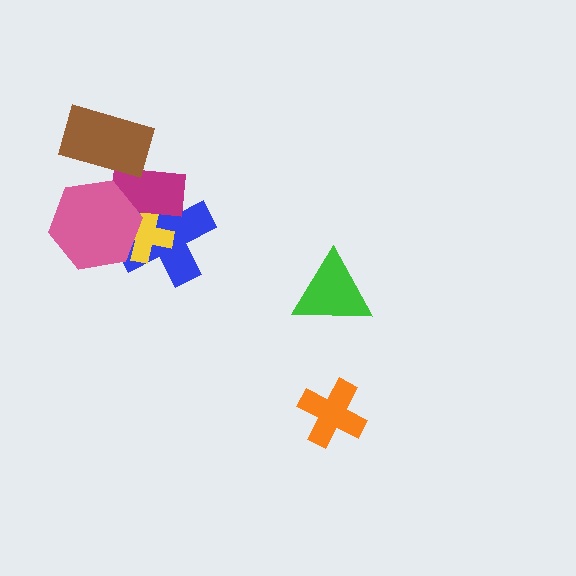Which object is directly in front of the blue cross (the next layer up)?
The yellow cross is directly in front of the blue cross.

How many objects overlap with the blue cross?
3 objects overlap with the blue cross.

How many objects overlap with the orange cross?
0 objects overlap with the orange cross.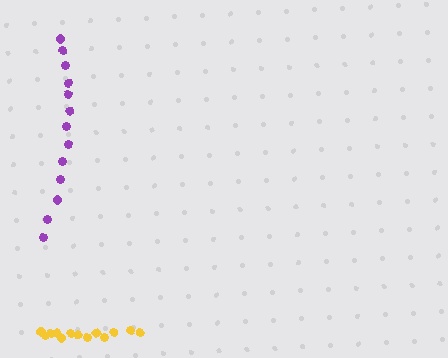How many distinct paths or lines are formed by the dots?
There are 2 distinct paths.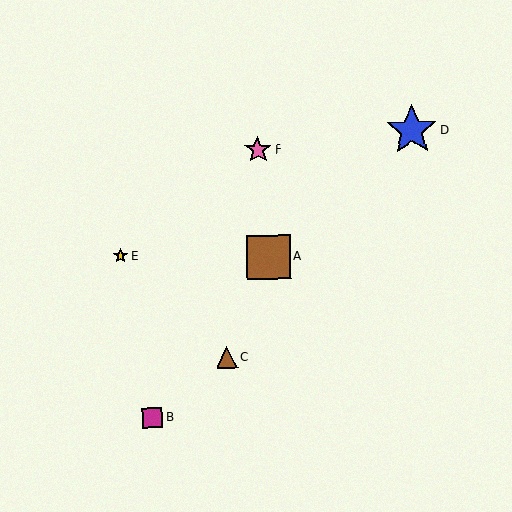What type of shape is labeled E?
Shape E is a yellow star.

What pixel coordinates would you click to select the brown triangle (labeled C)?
Click at (227, 357) to select the brown triangle C.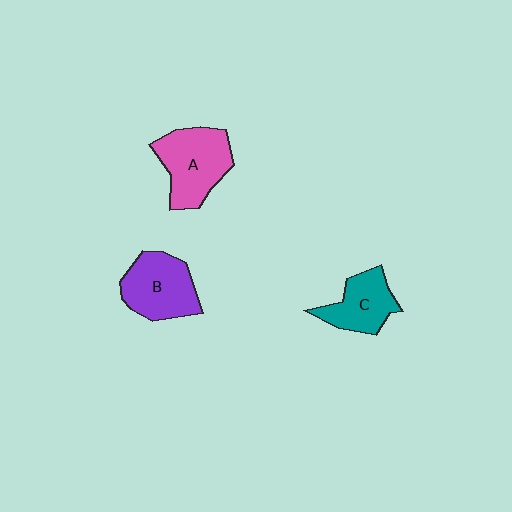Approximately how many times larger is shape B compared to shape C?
Approximately 1.2 times.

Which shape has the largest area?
Shape A (pink).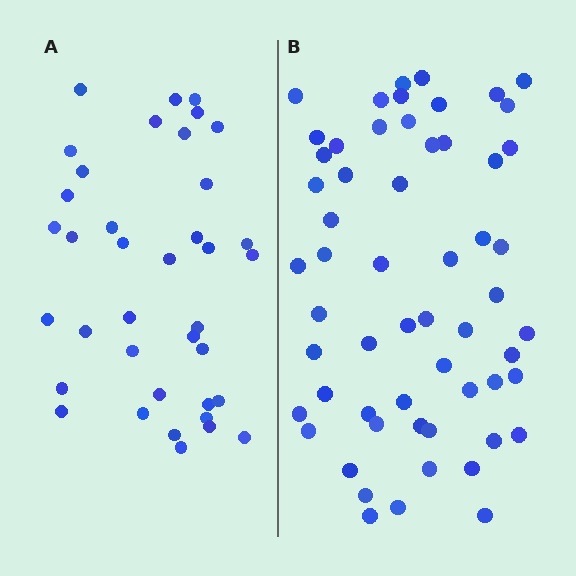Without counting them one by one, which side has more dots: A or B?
Region B (the right region) has more dots.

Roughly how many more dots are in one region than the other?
Region B has approximately 20 more dots than region A.